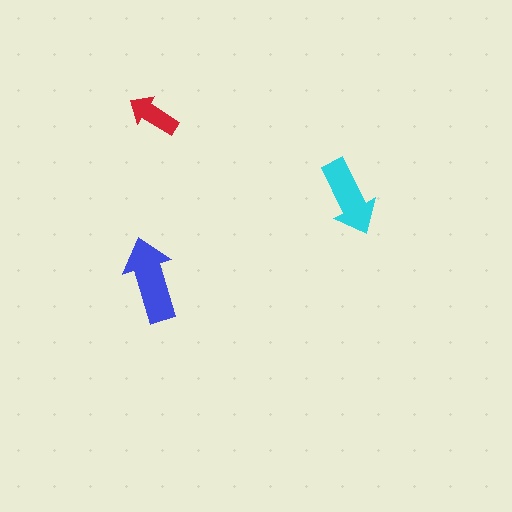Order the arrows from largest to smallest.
the blue one, the cyan one, the red one.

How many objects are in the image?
There are 3 objects in the image.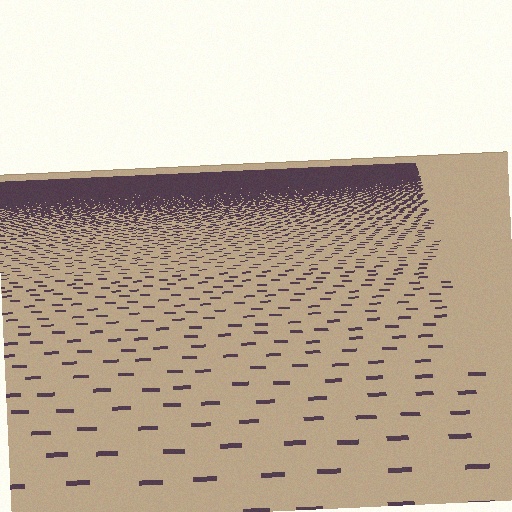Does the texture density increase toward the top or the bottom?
Density increases toward the top.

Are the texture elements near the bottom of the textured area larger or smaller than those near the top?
Larger. Near the bottom, elements are closer to the viewer and appear at a bigger on-screen size.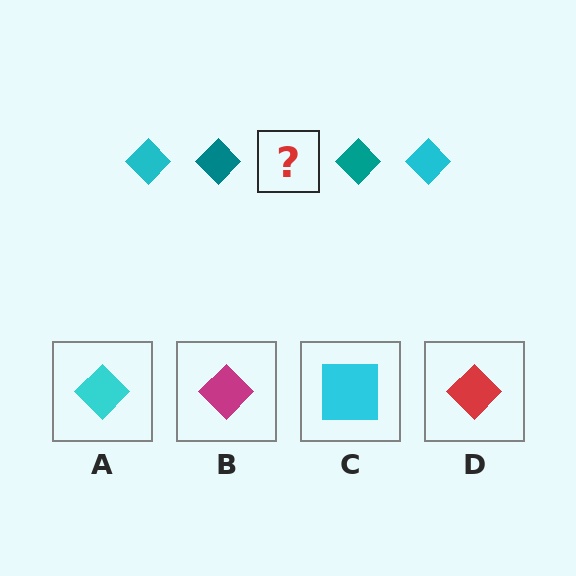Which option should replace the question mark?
Option A.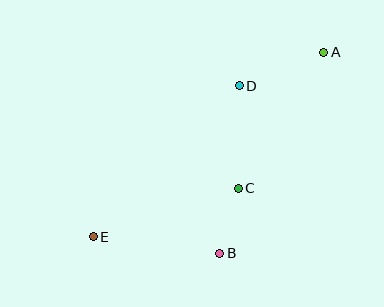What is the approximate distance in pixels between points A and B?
The distance between A and B is approximately 226 pixels.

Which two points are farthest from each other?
Points A and E are farthest from each other.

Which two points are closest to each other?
Points B and C are closest to each other.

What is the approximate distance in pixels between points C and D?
The distance between C and D is approximately 102 pixels.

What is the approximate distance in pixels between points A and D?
The distance between A and D is approximately 91 pixels.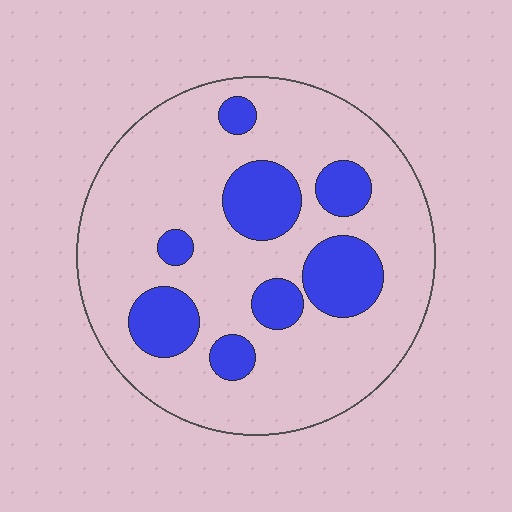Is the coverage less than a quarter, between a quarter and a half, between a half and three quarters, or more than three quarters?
Less than a quarter.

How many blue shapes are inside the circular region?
8.